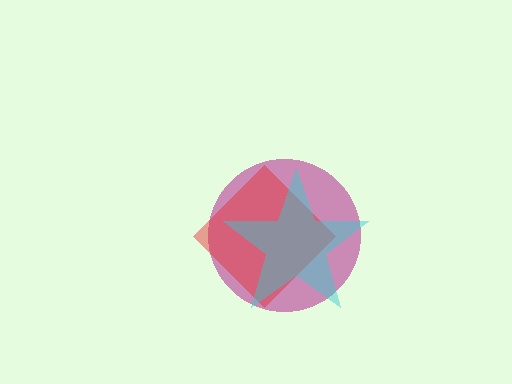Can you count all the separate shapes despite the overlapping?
Yes, there are 3 separate shapes.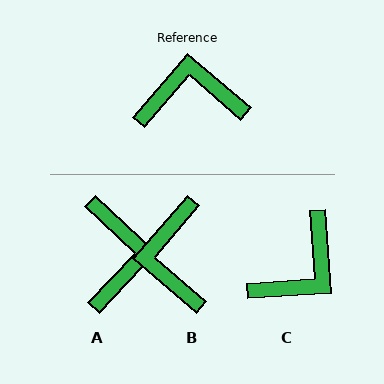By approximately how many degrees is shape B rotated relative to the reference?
Approximately 90 degrees counter-clockwise.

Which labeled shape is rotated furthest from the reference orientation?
C, about 136 degrees away.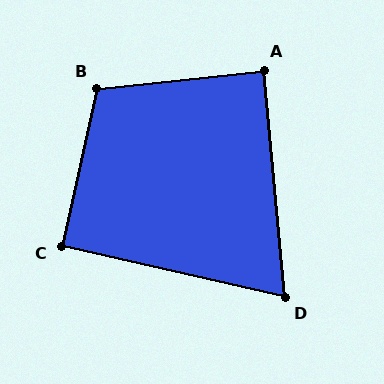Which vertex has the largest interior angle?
B, at approximately 108 degrees.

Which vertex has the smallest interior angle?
D, at approximately 72 degrees.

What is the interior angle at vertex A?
Approximately 89 degrees (approximately right).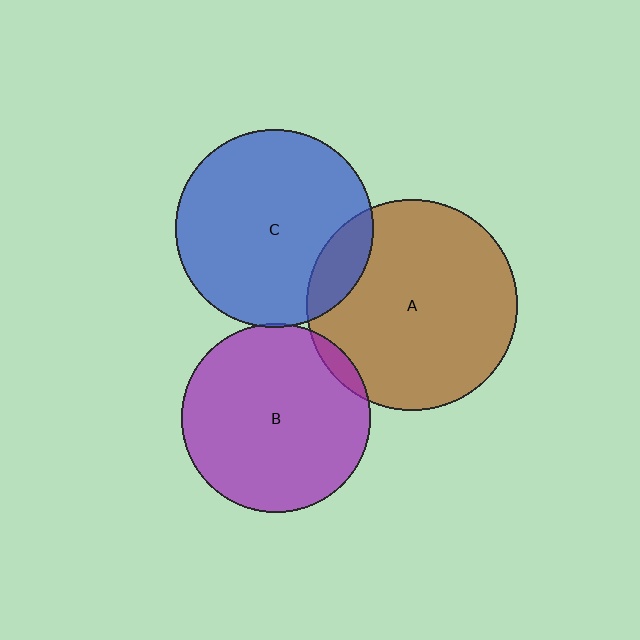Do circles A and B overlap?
Yes.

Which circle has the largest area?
Circle A (brown).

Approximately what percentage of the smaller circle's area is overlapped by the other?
Approximately 5%.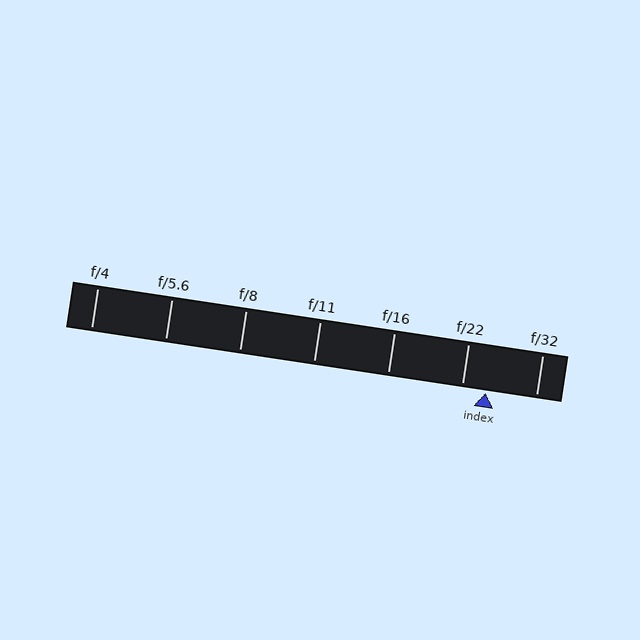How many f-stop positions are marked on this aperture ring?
There are 7 f-stop positions marked.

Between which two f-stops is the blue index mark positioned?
The index mark is between f/22 and f/32.